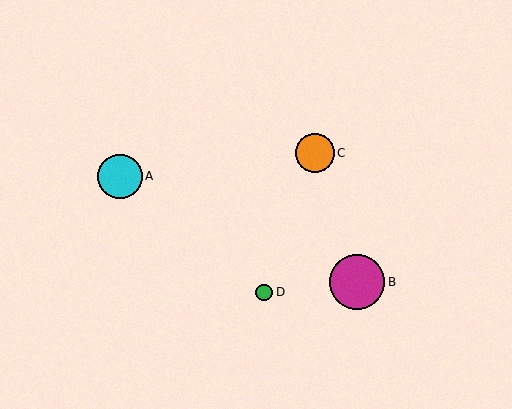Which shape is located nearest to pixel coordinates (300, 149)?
The orange circle (labeled C) at (315, 153) is nearest to that location.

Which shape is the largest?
The magenta circle (labeled B) is the largest.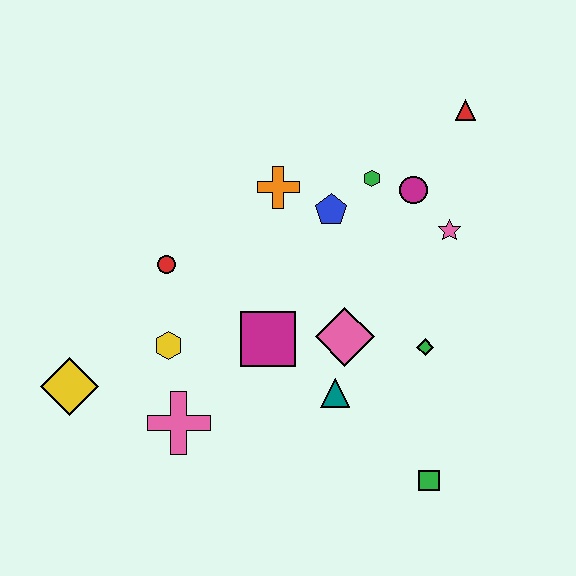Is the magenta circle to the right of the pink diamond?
Yes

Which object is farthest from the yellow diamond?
The red triangle is farthest from the yellow diamond.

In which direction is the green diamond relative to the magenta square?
The green diamond is to the right of the magenta square.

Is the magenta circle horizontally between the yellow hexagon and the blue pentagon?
No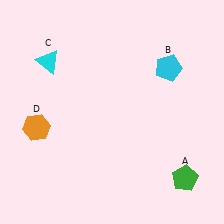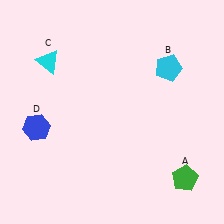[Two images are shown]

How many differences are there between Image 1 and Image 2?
There is 1 difference between the two images.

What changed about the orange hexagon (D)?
In Image 1, D is orange. In Image 2, it changed to blue.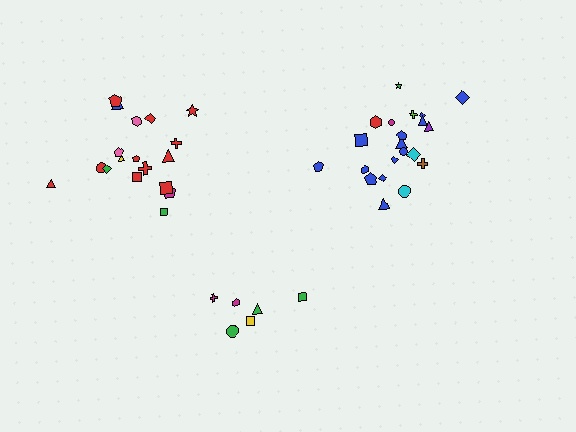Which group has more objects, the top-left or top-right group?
The top-right group.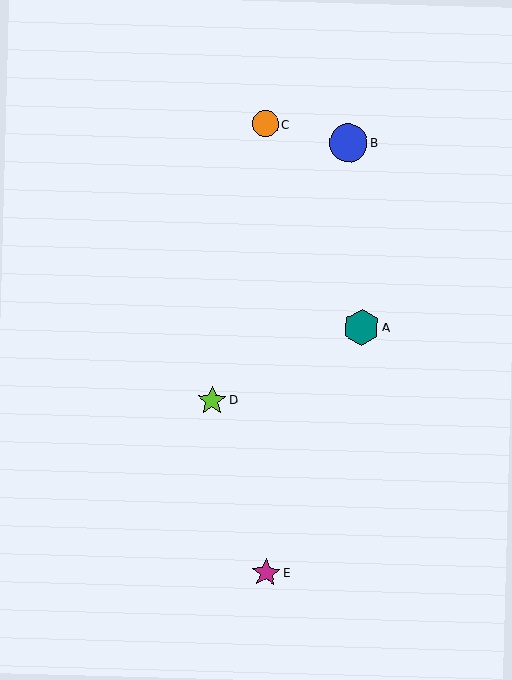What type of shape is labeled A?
Shape A is a teal hexagon.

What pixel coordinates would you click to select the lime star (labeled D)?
Click at (212, 400) to select the lime star D.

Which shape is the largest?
The blue circle (labeled B) is the largest.